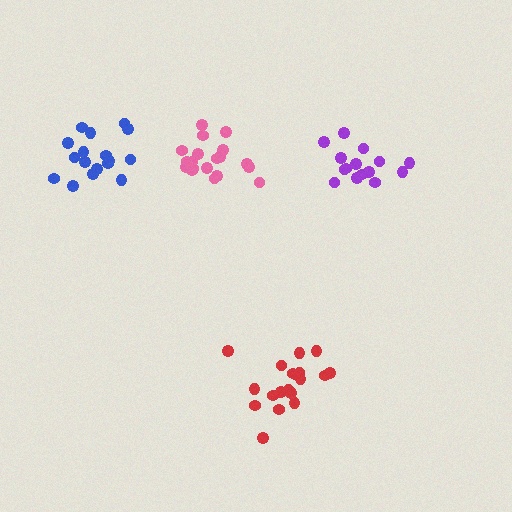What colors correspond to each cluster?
The clusters are colored: pink, purple, red, blue.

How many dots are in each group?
Group 1: 20 dots, Group 2: 15 dots, Group 3: 19 dots, Group 4: 17 dots (71 total).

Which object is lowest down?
The red cluster is bottommost.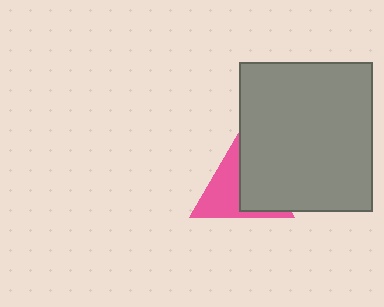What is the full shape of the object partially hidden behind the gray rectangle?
The partially hidden object is a pink triangle.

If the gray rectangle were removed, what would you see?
You would see the complete pink triangle.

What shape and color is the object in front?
The object in front is a gray rectangle.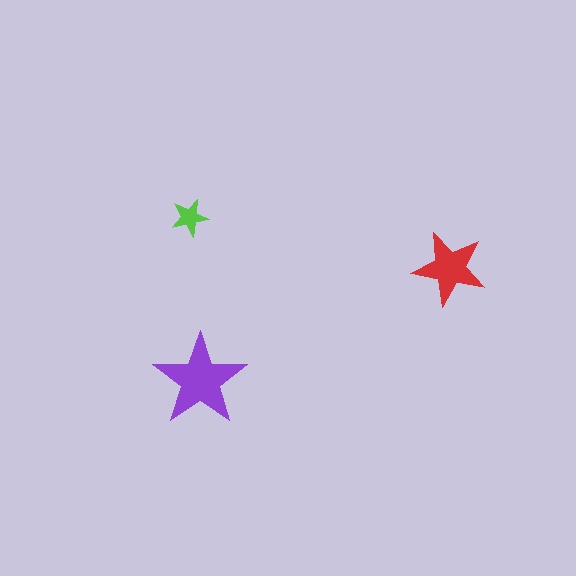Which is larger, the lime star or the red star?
The red one.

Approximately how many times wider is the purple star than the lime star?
About 2.5 times wider.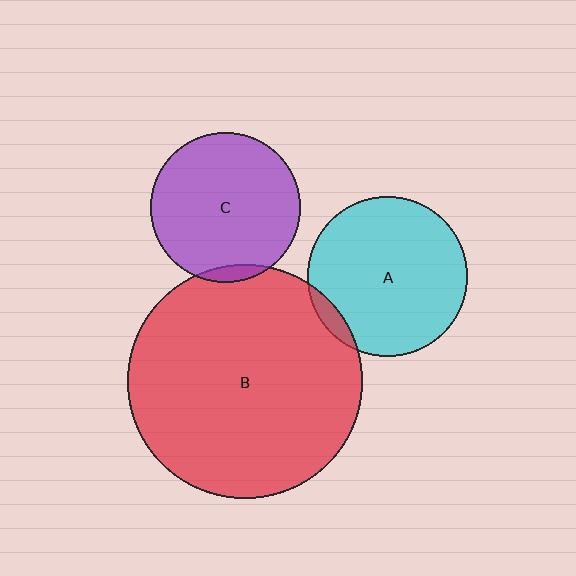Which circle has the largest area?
Circle B (red).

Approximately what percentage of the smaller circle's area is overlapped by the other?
Approximately 5%.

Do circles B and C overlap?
Yes.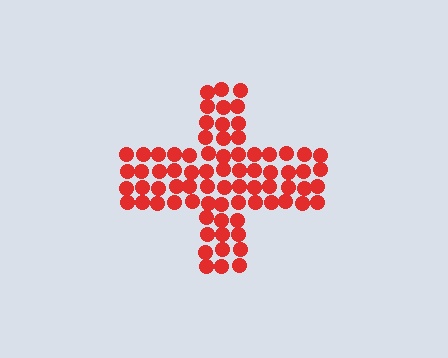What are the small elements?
The small elements are circles.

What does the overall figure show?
The overall figure shows a cross.